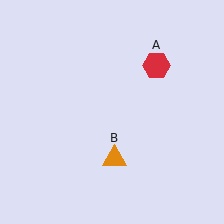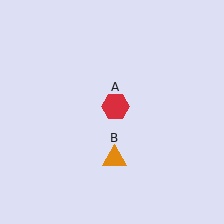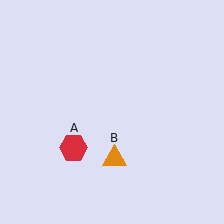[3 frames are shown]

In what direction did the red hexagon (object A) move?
The red hexagon (object A) moved down and to the left.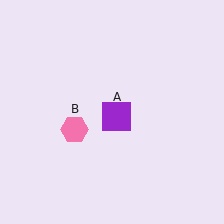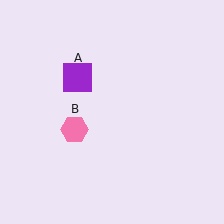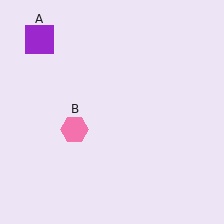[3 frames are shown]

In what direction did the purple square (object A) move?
The purple square (object A) moved up and to the left.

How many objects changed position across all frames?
1 object changed position: purple square (object A).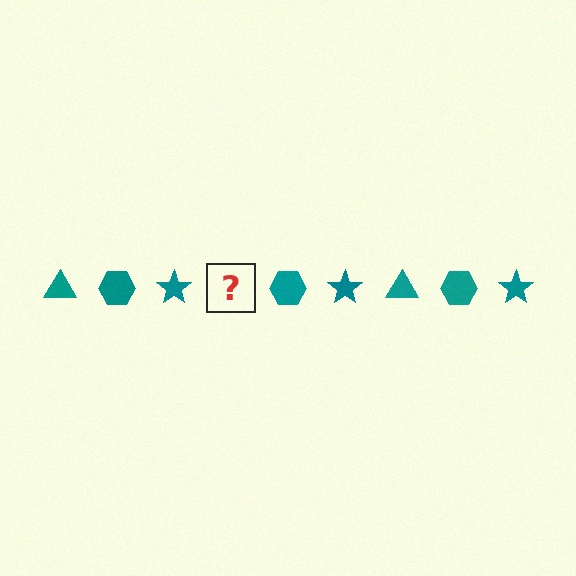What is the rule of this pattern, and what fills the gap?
The rule is that the pattern cycles through triangle, hexagon, star shapes in teal. The gap should be filled with a teal triangle.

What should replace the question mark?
The question mark should be replaced with a teal triangle.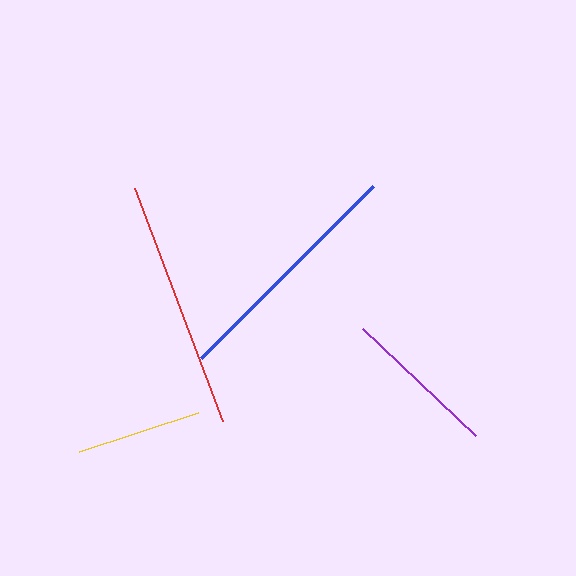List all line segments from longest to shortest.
From longest to shortest: red, blue, purple, yellow.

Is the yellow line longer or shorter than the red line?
The red line is longer than the yellow line.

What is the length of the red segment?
The red segment is approximately 248 pixels long.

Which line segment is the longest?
The red line is the longest at approximately 248 pixels.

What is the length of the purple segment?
The purple segment is approximately 155 pixels long.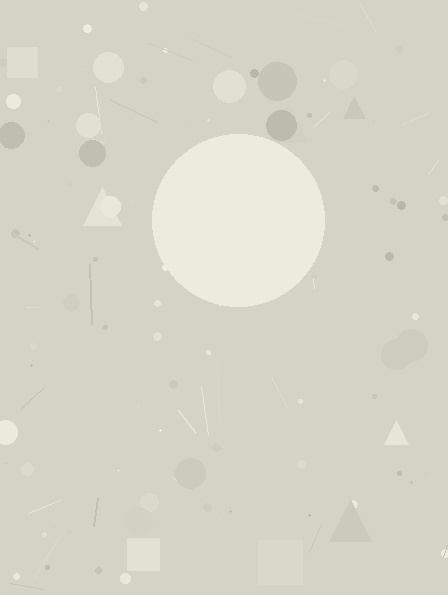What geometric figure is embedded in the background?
A circle is embedded in the background.